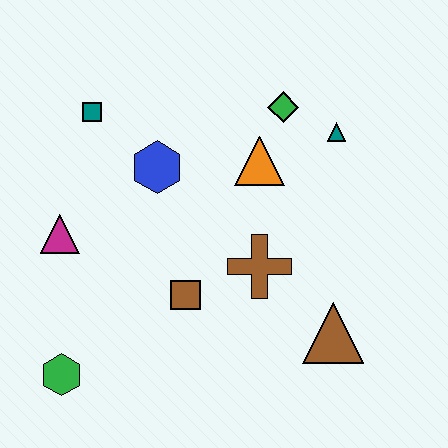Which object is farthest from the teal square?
The brown triangle is farthest from the teal square.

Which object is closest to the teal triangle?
The green diamond is closest to the teal triangle.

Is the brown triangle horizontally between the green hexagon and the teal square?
No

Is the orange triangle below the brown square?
No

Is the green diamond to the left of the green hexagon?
No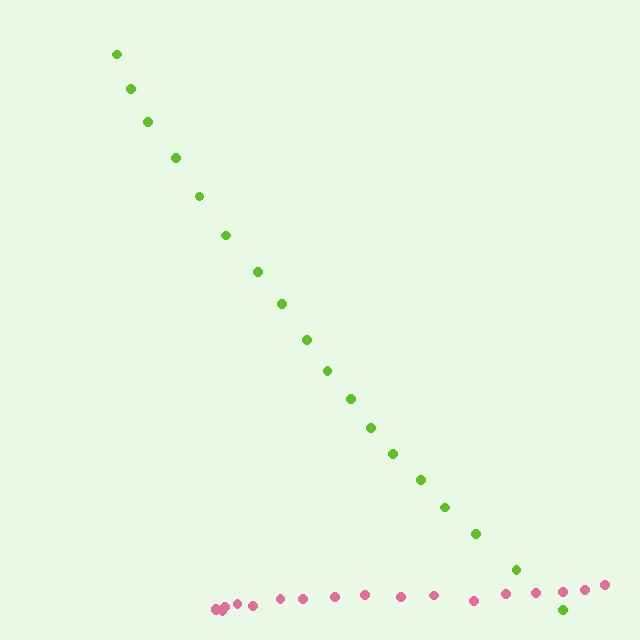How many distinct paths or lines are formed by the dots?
There are 2 distinct paths.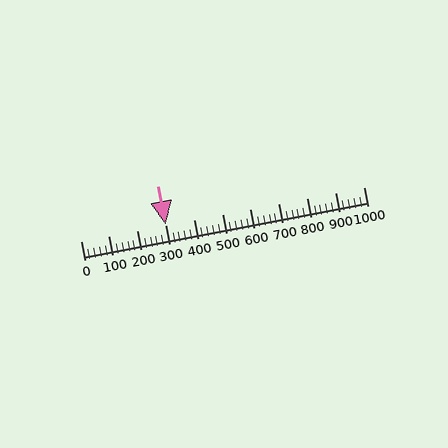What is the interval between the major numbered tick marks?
The major tick marks are spaced 100 units apart.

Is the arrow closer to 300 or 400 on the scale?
The arrow is closer to 300.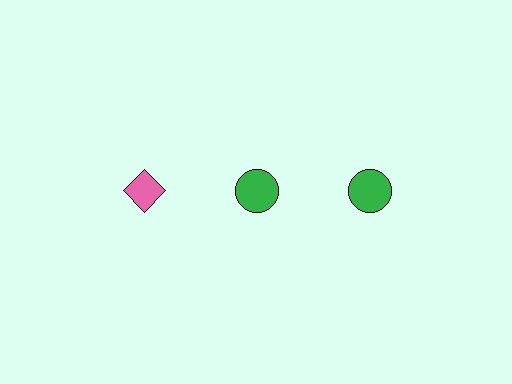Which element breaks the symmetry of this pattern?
The pink diamond in the top row, leftmost column breaks the symmetry. All other shapes are green circles.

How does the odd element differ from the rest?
It differs in both color (pink instead of green) and shape (diamond instead of circle).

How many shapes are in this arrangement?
There are 3 shapes arranged in a grid pattern.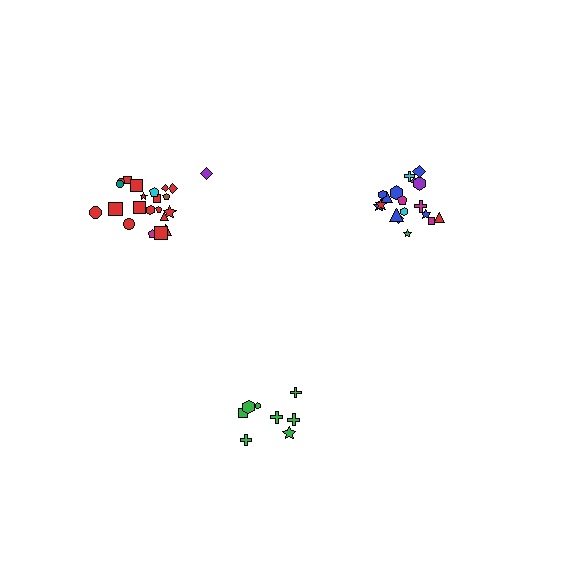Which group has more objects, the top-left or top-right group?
The top-left group.